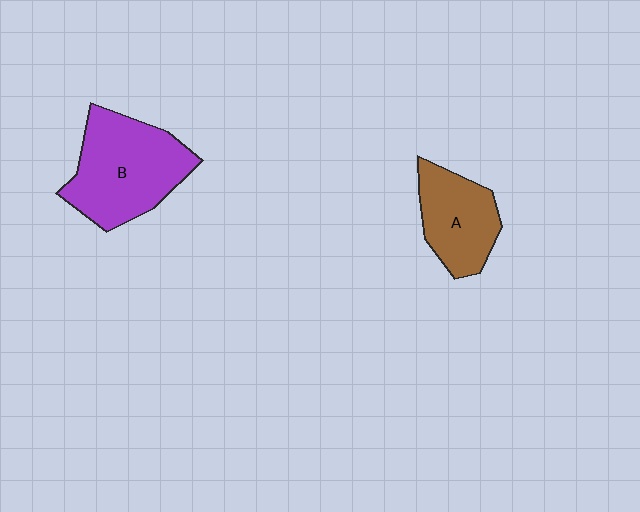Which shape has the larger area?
Shape B (purple).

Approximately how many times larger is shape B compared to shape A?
Approximately 1.5 times.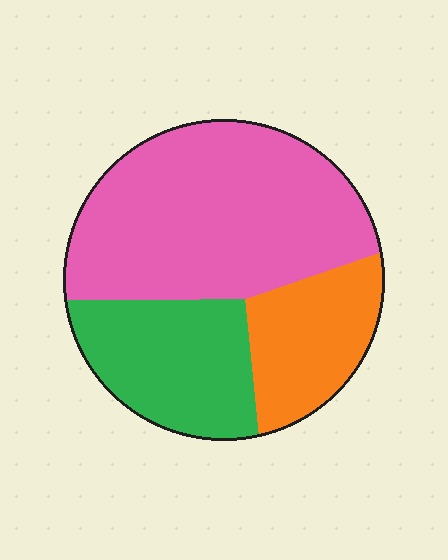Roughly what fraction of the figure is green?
Green covers around 25% of the figure.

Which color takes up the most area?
Pink, at roughly 55%.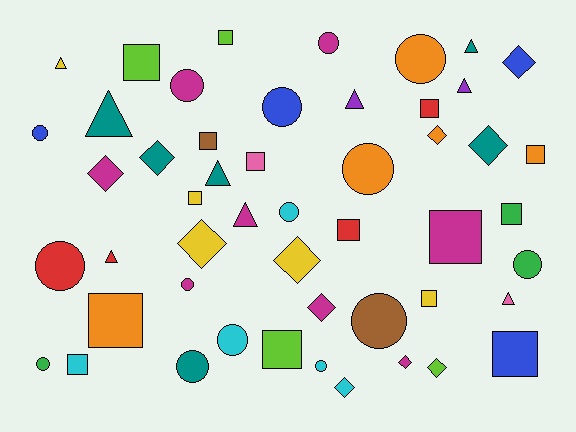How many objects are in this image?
There are 50 objects.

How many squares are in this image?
There are 15 squares.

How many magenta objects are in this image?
There are 8 magenta objects.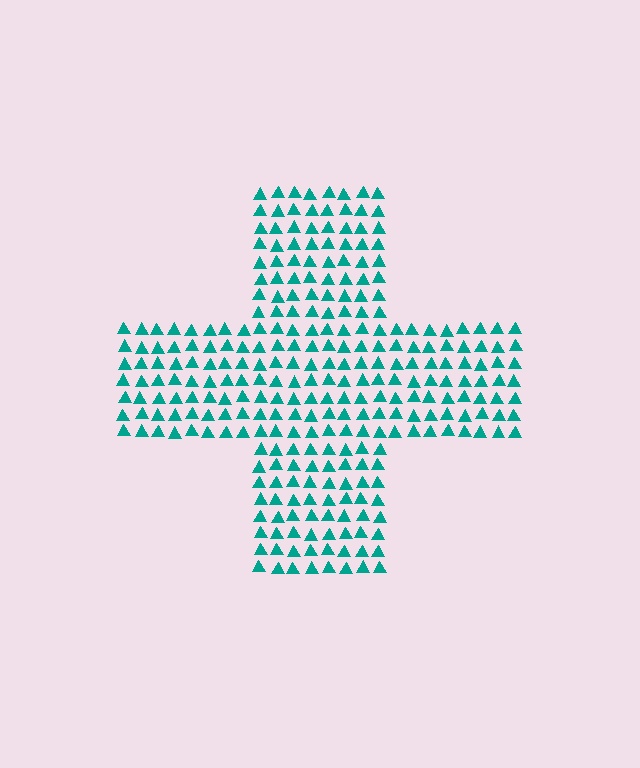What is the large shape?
The large shape is a cross.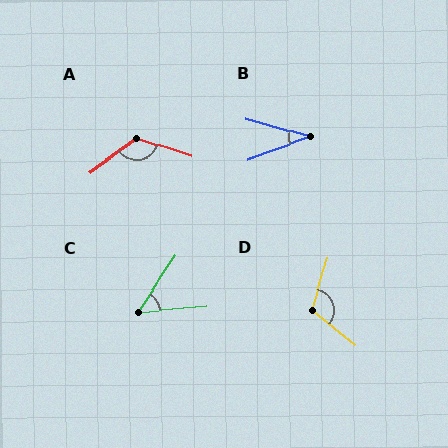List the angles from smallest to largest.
B (36°), C (51°), D (111°), A (125°).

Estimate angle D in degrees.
Approximately 111 degrees.